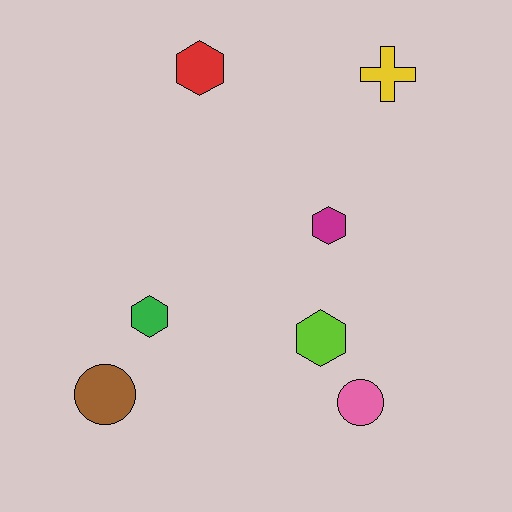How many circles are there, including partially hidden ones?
There are 2 circles.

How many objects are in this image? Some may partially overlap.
There are 7 objects.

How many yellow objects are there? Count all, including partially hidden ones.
There is 1 yellow object.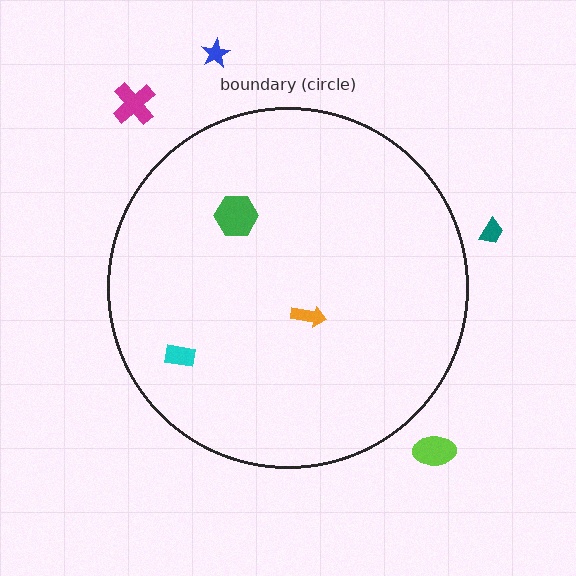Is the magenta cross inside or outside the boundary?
Outside.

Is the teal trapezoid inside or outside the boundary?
Outside.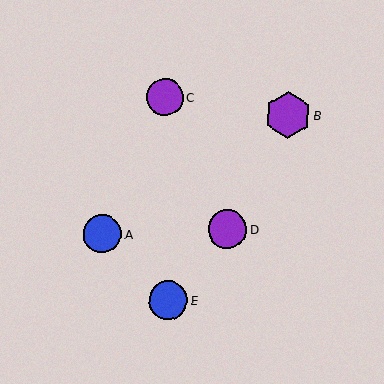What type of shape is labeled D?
Shape D is a purple circle.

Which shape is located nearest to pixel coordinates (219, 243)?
The purple circle (labeled D) at (227, 229) is nearest to that location.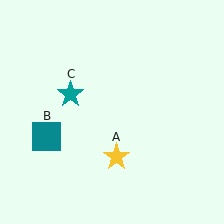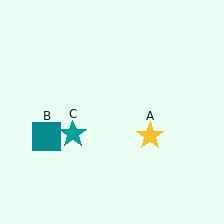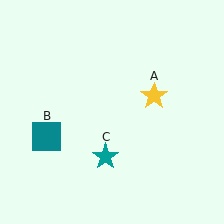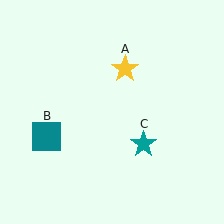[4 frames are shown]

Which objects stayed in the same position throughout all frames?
Teal square (object B) remained stationary.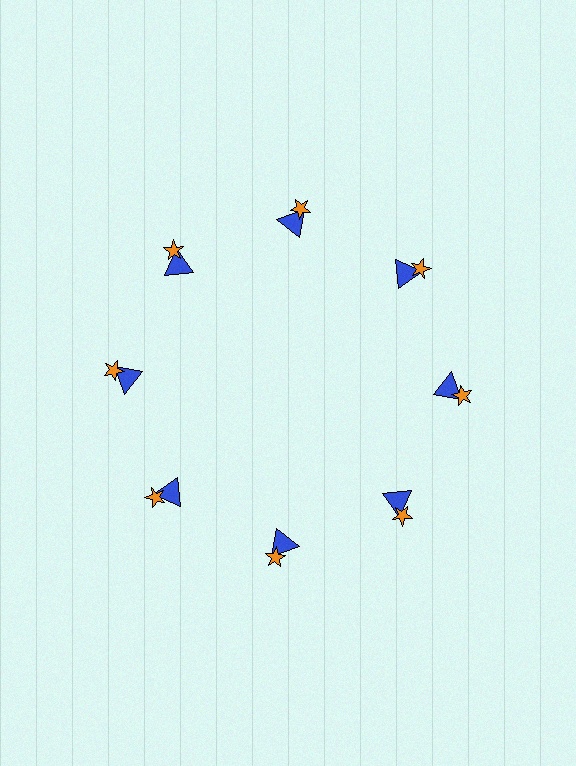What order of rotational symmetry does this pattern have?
This pattern has 8-fold rotational symmetry.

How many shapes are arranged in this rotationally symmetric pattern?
There are 16 shapes, arranged in 8 groups of 2.